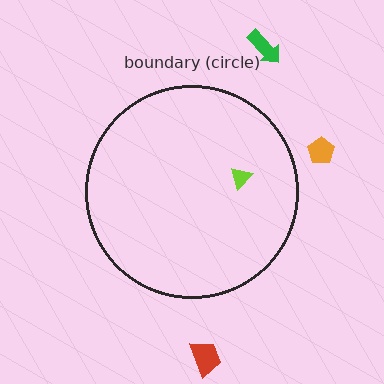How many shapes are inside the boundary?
1 inside, 3 outside.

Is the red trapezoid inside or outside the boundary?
Outside.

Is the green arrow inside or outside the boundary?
Outside.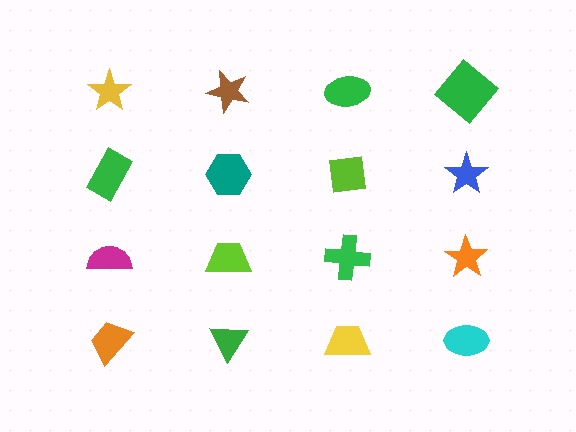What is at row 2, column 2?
A teal hexagon.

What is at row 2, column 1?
A green rectangle.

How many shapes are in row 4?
4 shapes.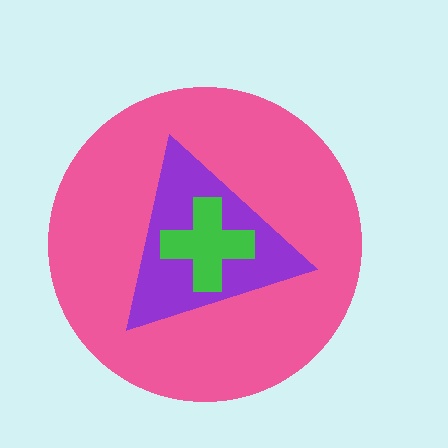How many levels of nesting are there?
3.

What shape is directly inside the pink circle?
The purple triangle.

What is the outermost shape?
The pink circle.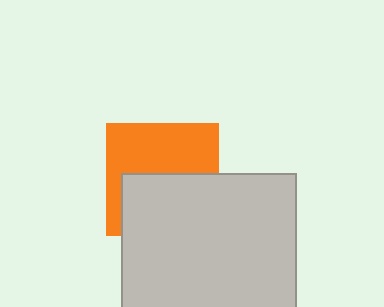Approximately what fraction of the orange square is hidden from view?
Roughly 48% of the orange square is hidden behind the light gray square.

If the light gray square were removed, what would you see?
You would see the complete orange square.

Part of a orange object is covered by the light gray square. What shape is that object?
It is a square.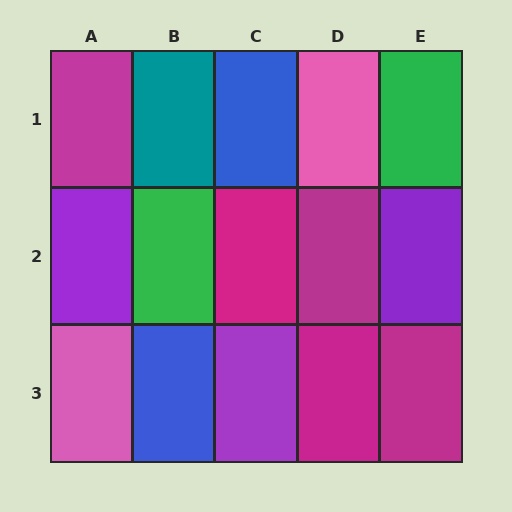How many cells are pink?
2 cells are pink.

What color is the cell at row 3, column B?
Blue.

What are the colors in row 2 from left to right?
Purple, green, magenta, magenta, purple.